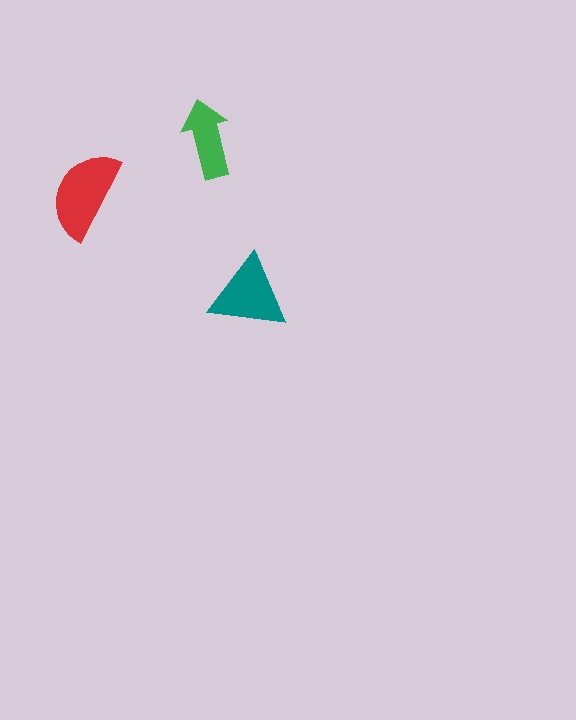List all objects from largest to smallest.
The red semicircle, the teal triangle, the green arrow.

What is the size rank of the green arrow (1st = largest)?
3rd.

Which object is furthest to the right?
The teal triangle is rightmost.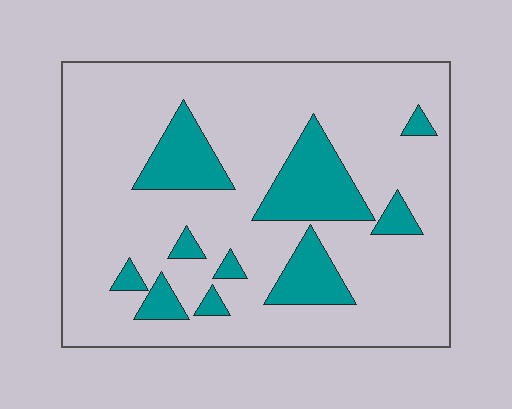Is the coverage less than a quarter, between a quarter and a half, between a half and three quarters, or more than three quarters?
Less than a quarter.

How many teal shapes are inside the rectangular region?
10.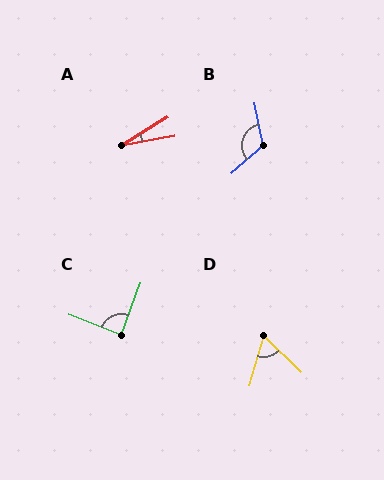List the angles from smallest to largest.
A (21°), D (62°), C (88°), B (120°).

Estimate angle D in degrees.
Approximately 62 degrees.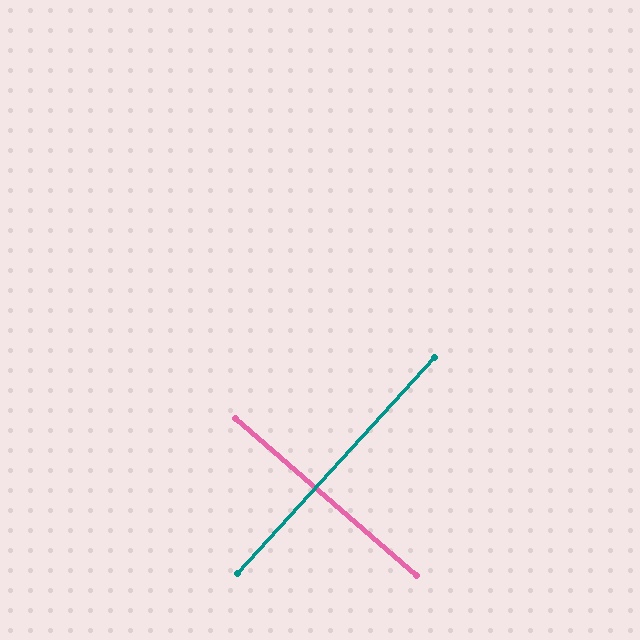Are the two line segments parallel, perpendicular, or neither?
Perpendicular — they meet at approximately 89°.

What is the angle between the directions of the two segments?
Approximately 89 degrees.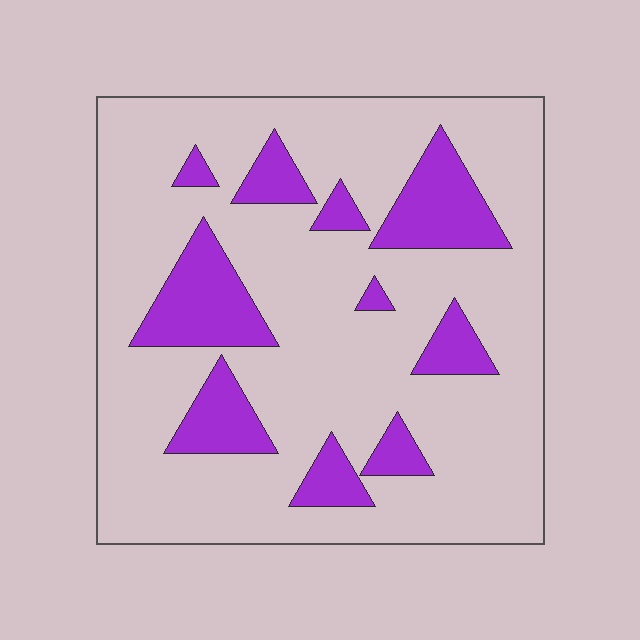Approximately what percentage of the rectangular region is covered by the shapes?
Approximately 20%.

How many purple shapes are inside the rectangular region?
10.